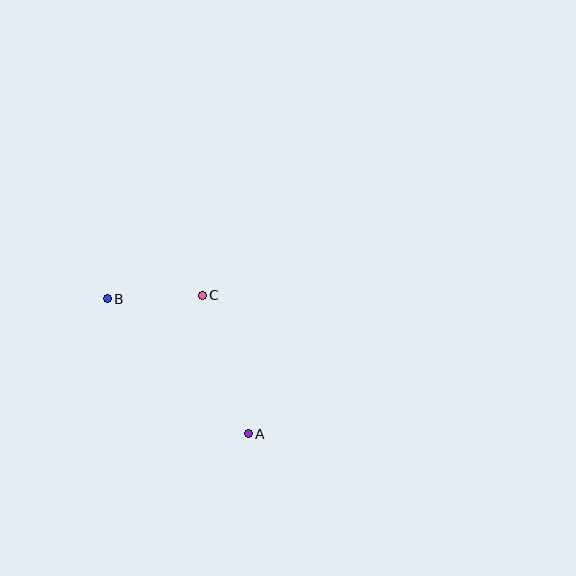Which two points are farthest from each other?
Points A and B are farthest from each other.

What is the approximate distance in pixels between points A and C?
The distance between A and C is approximately 146 pixels.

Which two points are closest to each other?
Points B and C are closest to each other.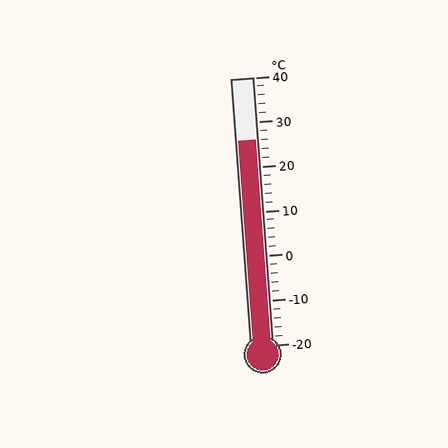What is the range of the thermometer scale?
The thermometer scale ranges from -20°C to 40°C.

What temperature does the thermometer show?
The thermometer shows approximately 26°C.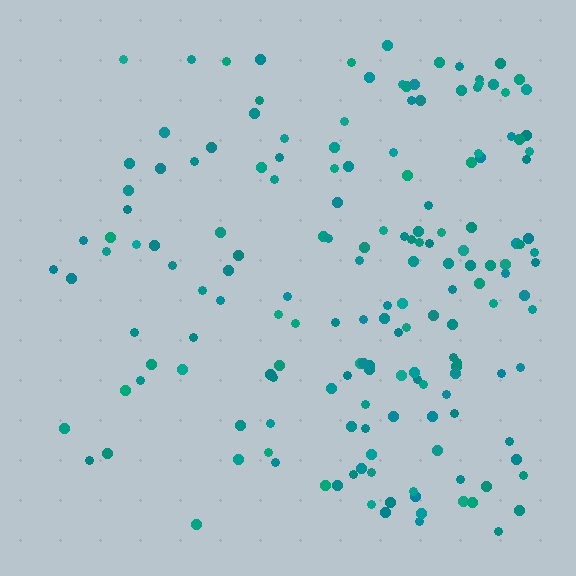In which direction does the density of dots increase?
From left to right, with the right side densest.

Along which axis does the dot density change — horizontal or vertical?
Horizontal.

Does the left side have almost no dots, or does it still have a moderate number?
Still a moderate number, just noticeably fewer than the right.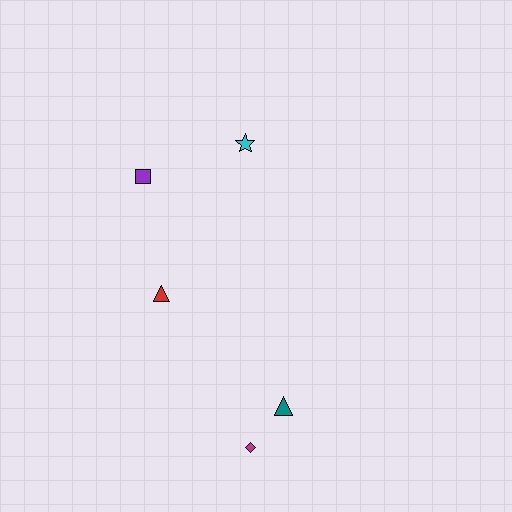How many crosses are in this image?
There are no crosses.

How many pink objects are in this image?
There are no pink objects.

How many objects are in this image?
There are 5 objects.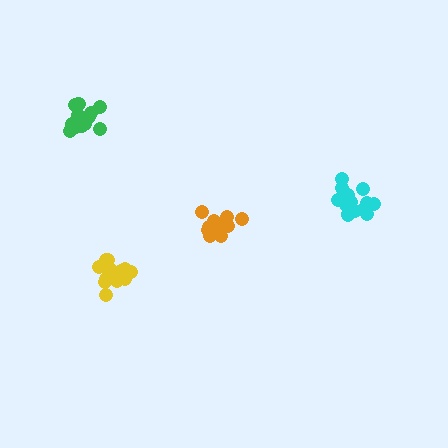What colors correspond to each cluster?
The clusters are colored: cyan, green, yellow, orange.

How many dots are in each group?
Group 1: 16 dots, Group 2: 14 dots, Group 3: 14 dots, Group 4: 12 dots (56 total).